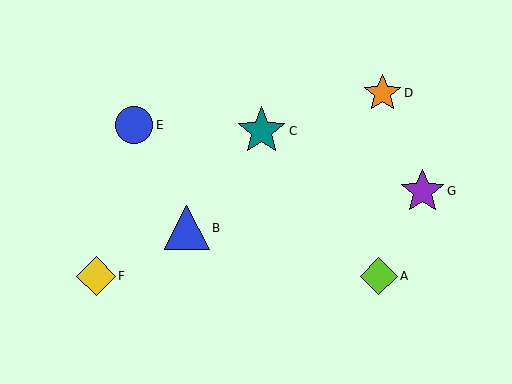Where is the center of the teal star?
The center of the teal star is at (261, 131).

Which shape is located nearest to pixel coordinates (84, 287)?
The yellow diamond (labeled F) at (96, 276) is nearest to that location.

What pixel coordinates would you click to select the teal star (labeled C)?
Click at (261, 131) to select the teal star C.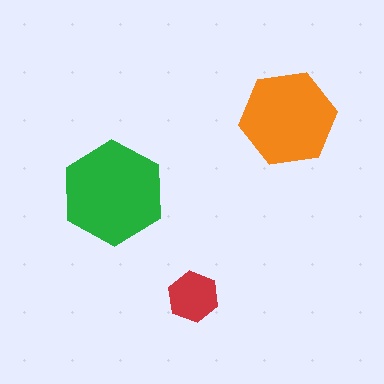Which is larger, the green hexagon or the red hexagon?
The green one.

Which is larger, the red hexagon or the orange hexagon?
The orange one.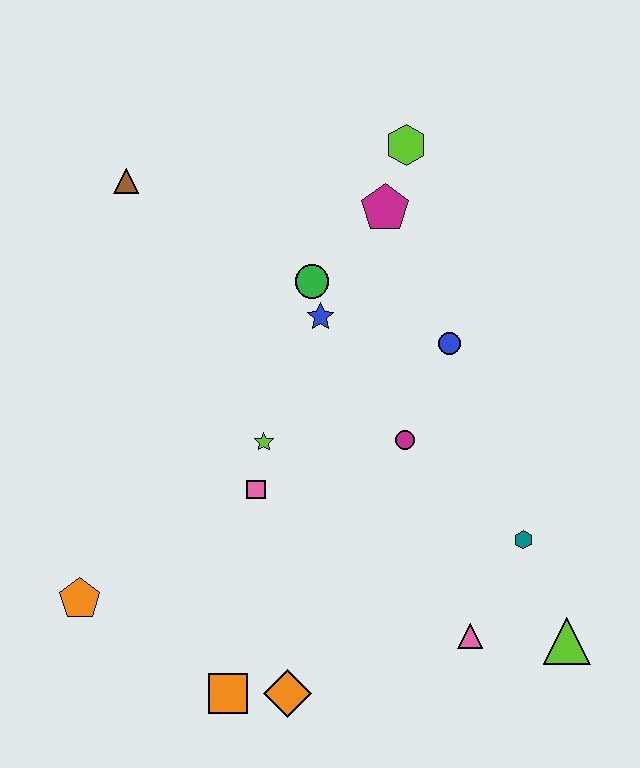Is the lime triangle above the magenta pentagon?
No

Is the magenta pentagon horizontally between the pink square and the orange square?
No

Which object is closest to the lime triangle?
The pink triangle is closest to the lime triangle.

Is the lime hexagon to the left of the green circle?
No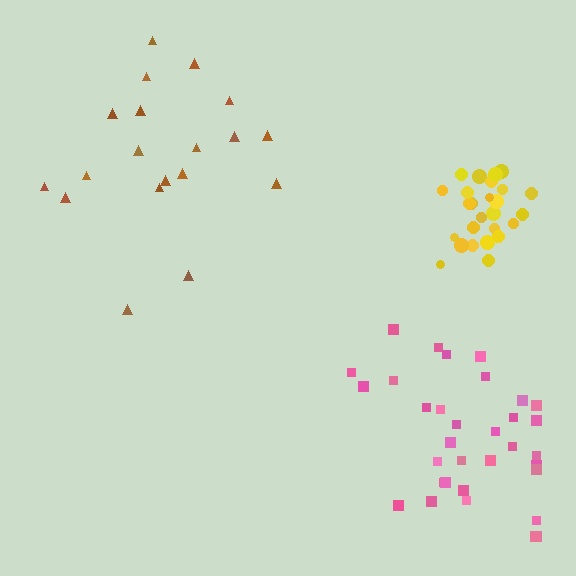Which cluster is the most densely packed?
Yellow.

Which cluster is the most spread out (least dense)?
Brown.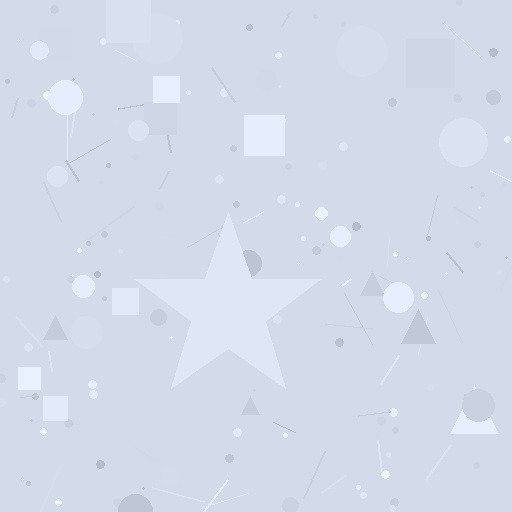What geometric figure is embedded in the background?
A star is embedded in the background.